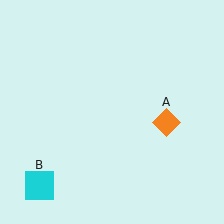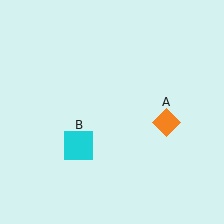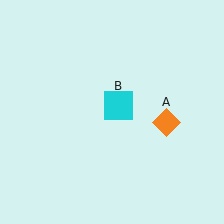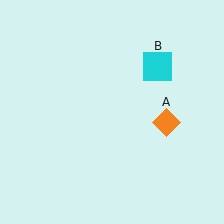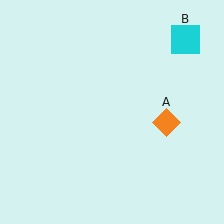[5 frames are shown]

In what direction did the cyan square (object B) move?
The cyan square (object B) moved up and to the right.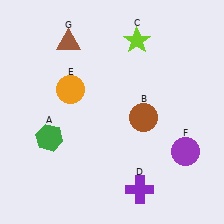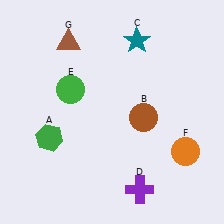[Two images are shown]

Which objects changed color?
C changed from lime to teal. E changed from orange to green. F changed from purple to orange.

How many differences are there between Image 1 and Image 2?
There are 3 differences between the two images.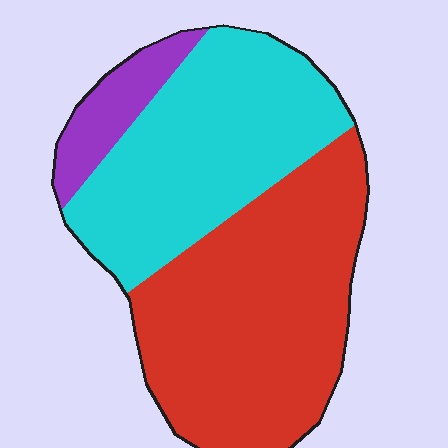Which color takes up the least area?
Purple, at roughly 10%.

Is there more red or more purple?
Red.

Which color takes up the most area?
Red, at roughly 50%.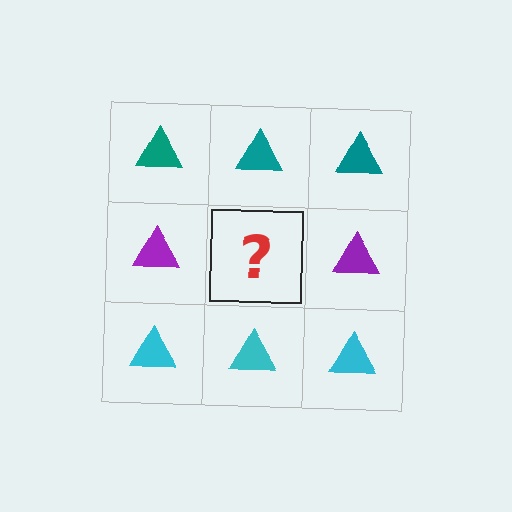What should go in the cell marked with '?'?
The missing cell should contain a purple triangle.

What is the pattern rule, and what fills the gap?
The rule is that each row has a consistent color. The gap should be filled with a purple triangle.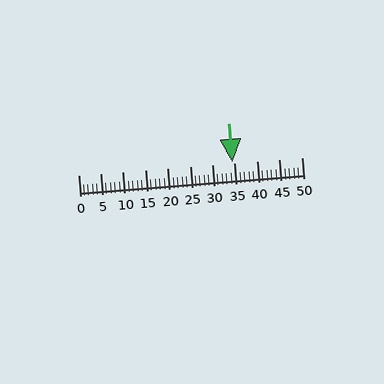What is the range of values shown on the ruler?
The ruler shows values from 0 to 50.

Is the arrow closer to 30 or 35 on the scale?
The arrow is closer to 35.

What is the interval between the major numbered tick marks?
The major tick marks are spaced 5 units apart.